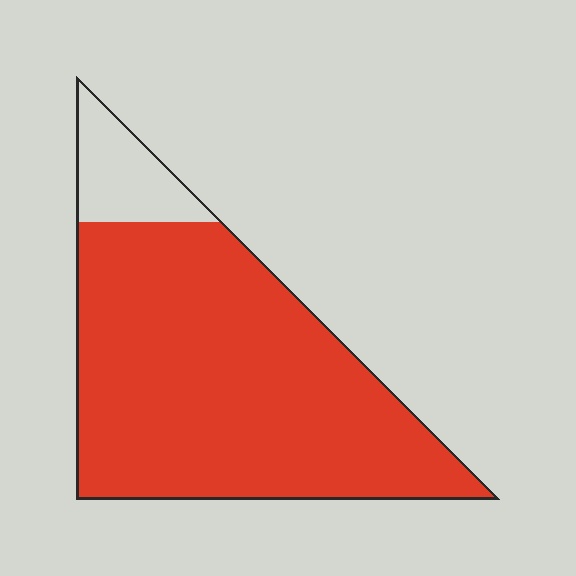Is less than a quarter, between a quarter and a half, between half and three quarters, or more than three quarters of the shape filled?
More than three quarters.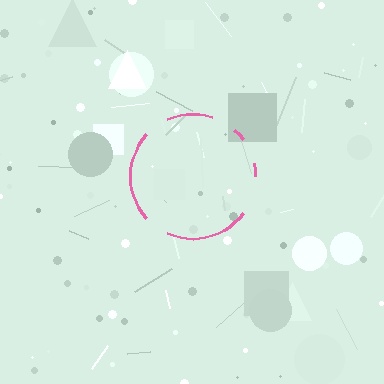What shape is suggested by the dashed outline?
The dashed outline suggests a circle.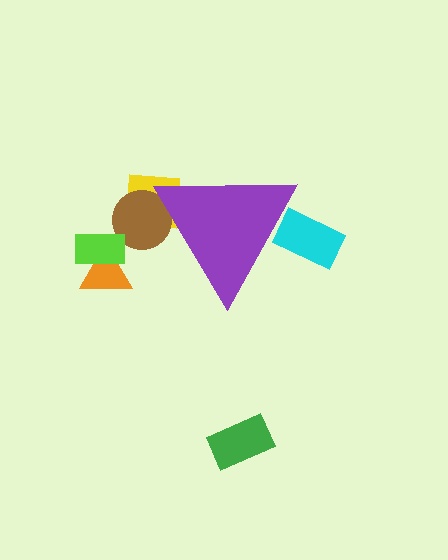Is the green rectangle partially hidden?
No, the green rectangle is fully visible.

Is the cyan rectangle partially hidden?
Yes, the cyan rectangle is partially hidden behind the purple triangle.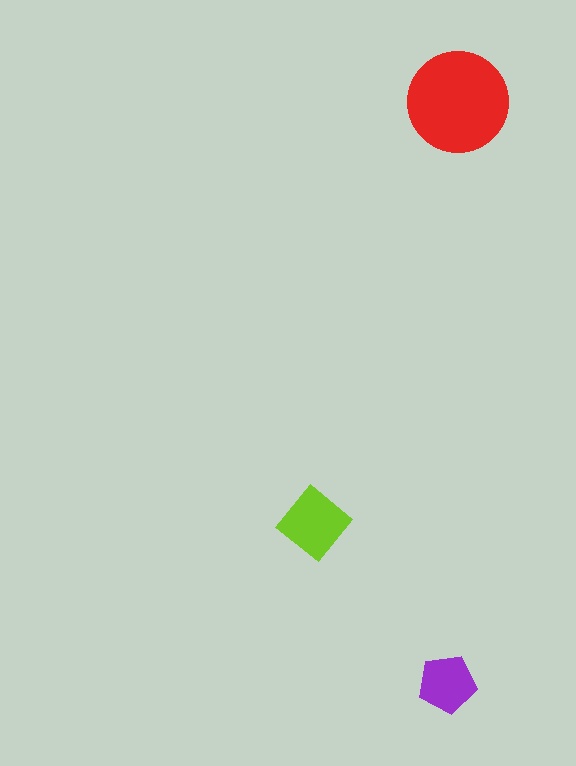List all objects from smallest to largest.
The purple pentagon, the lime diamond, the red circle.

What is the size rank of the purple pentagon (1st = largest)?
3rd.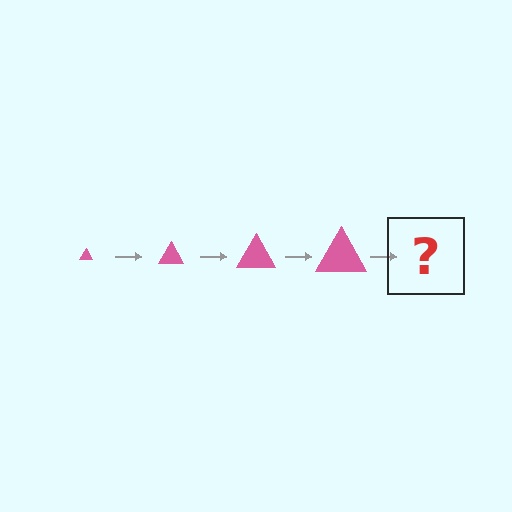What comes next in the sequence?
The next element should be a pink triangle, larger than the previous one.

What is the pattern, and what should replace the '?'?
The pattern is that the triangle gets progressively larger each step. The '?' should be a pink triangle, larger than the previous one.